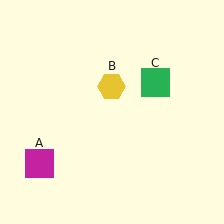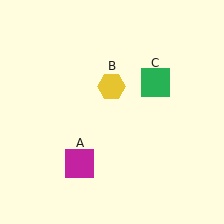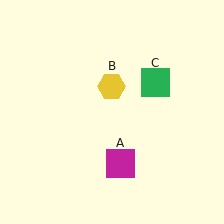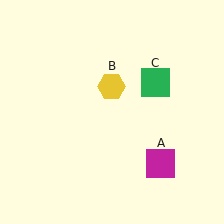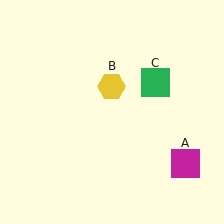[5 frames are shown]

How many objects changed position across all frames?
1 object changed position: magenta square (object A).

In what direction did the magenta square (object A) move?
The magenta square (object A) moved right.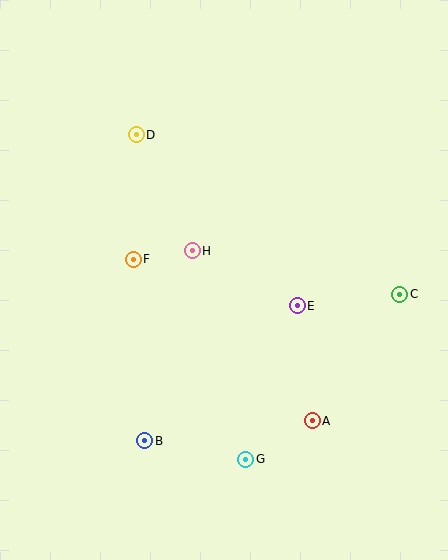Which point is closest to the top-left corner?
Point D is closest to the top-left corner.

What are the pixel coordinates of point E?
Point E is at (297, 306).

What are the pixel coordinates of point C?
Point C is at (400, 294).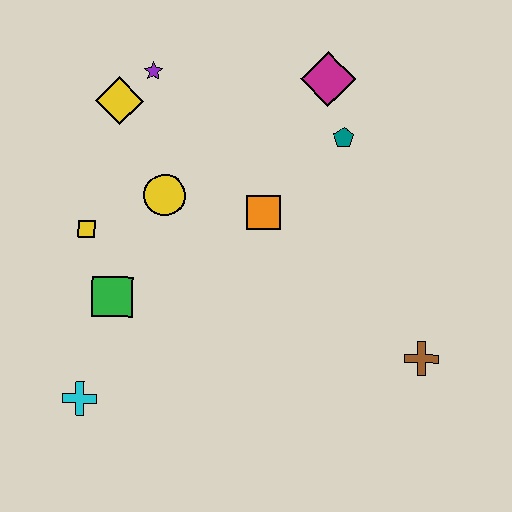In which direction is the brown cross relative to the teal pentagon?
The brown cross is below the teal pentagon.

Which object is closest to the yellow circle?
The yellow square is closest to the yellow circle.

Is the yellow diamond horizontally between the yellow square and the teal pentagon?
Yes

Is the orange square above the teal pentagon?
No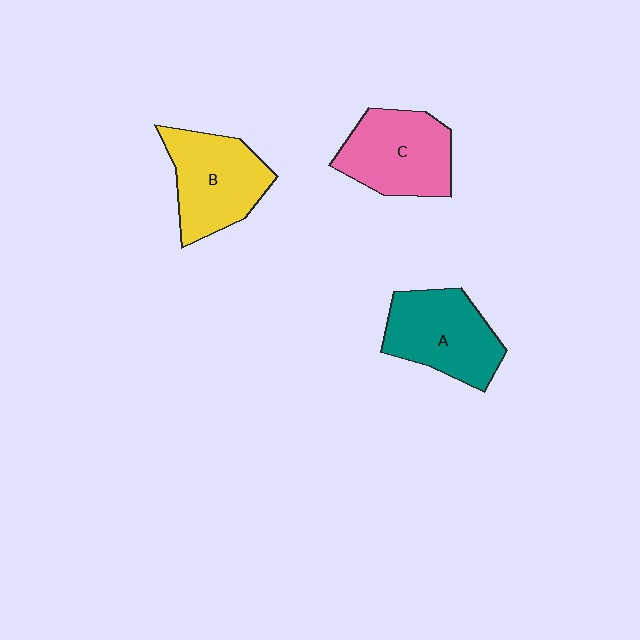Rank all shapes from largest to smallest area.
From largest to smallest: B (yellow), A (teal), C (pink).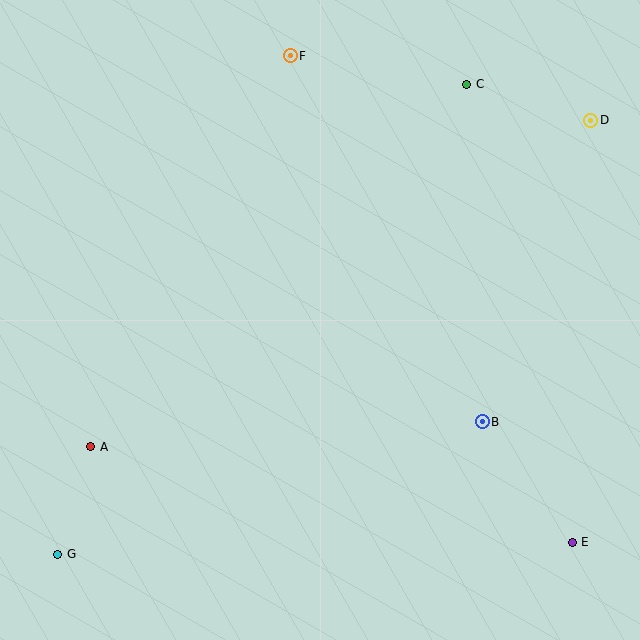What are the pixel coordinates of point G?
Point G is at (58, 554).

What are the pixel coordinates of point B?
Point B is at (482, 422).